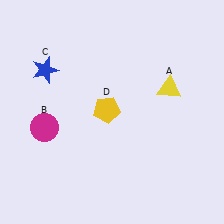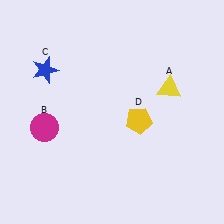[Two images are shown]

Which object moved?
The yellow pentagon (D) moved right.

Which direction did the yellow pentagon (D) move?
The yellow pentagon (D) moved right.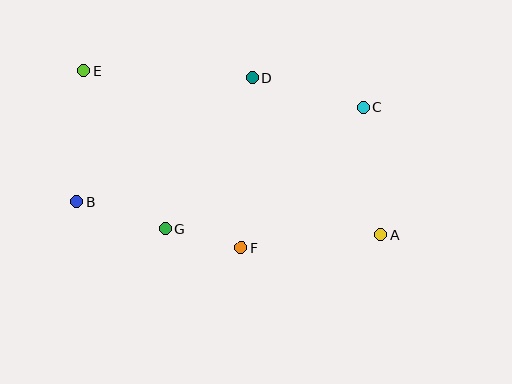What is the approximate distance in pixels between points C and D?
The distance between C and D is approximately 115 pixels.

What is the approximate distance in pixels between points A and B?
The distance between A and B is approximately 306 pixels.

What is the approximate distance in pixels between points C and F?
The distance between C and F is approximately 186 pixels.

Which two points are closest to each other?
Points F and G are closest to each other.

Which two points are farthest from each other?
Points A and E are farthest from each other.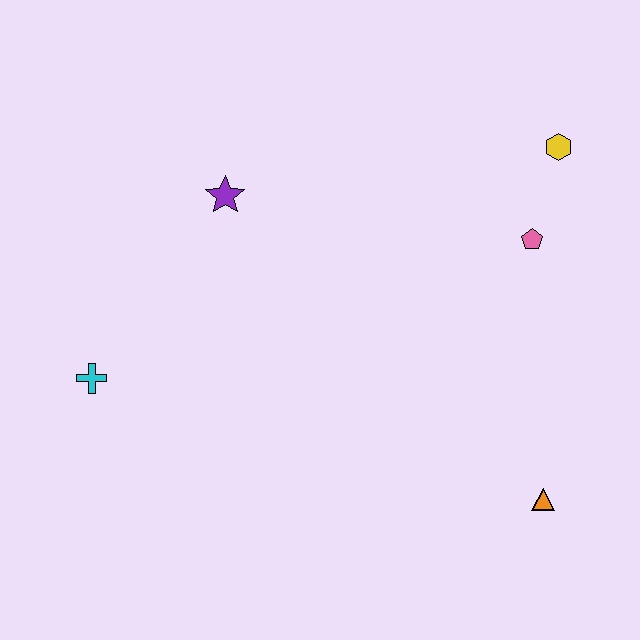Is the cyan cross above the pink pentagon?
No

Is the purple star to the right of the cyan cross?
Yes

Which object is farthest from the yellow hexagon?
The cyan cross is farthest from the yellow hexagon.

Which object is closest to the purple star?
The cyan cross is closest to the purple star.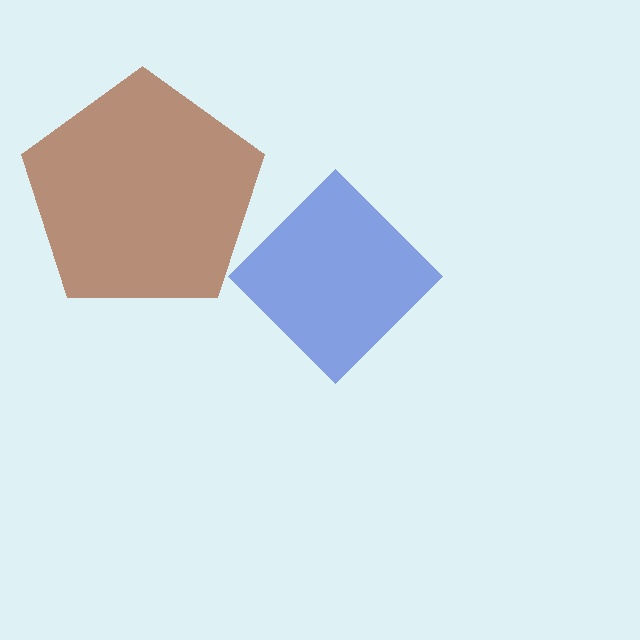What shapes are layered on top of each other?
The layered shapes are: a brown pentagon, a blue diamond.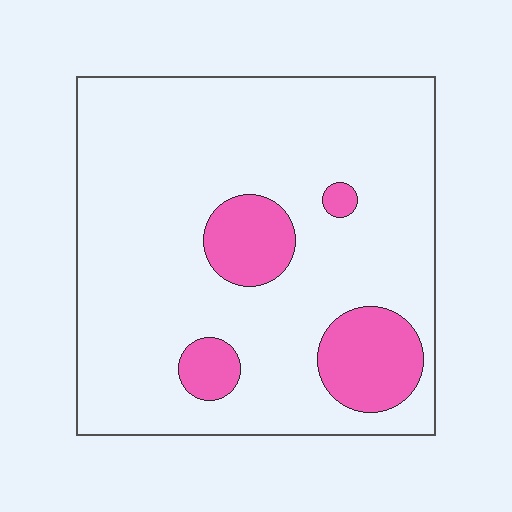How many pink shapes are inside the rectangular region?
4.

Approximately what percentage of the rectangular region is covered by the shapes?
Approximately 15%.